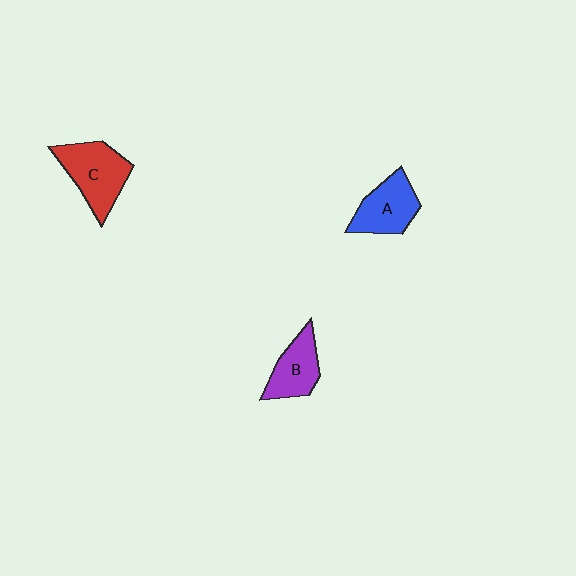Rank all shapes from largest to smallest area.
From largest to smallest: C (red), A (blue), B (purple).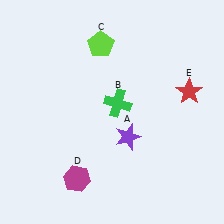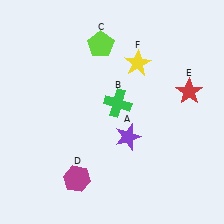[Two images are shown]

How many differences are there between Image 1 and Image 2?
There is 1 difference between the two images.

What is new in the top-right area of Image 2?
A yellow star (F) was added in the top-right area of Image 2.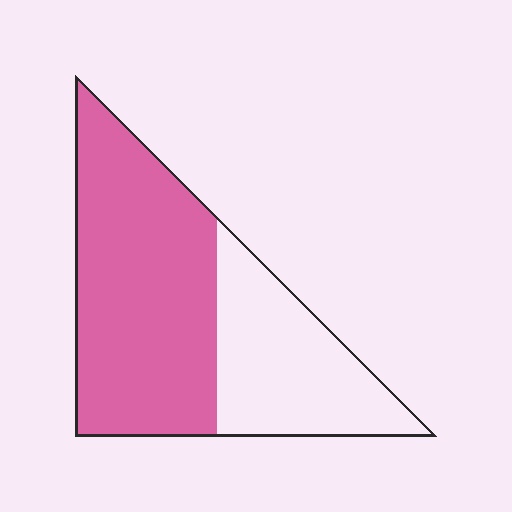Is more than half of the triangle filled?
Yes.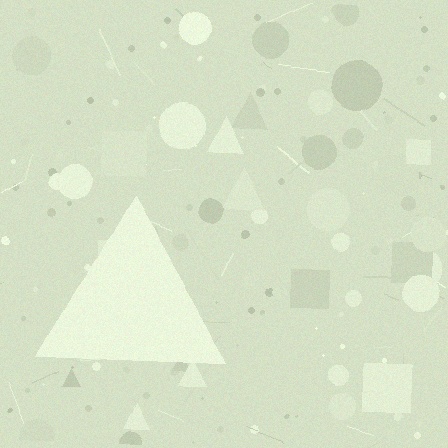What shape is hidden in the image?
A triangle is hidden in the image.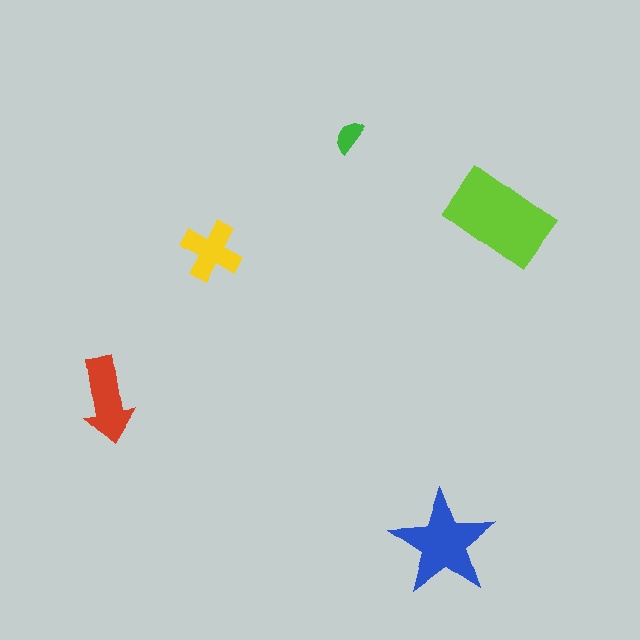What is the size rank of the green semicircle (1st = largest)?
5th.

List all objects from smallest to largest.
The green semicircle, the yellow cross, the red arrow, the blue star, the lime rectangle.